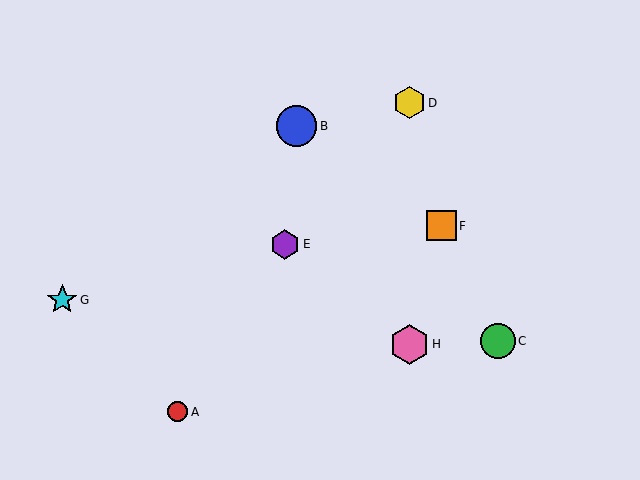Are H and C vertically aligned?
No, H is at x≈409 and C is at x≈498.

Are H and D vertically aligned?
Yes, both are at x≈409.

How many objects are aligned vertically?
2 objects (D, H) are aligned vertically.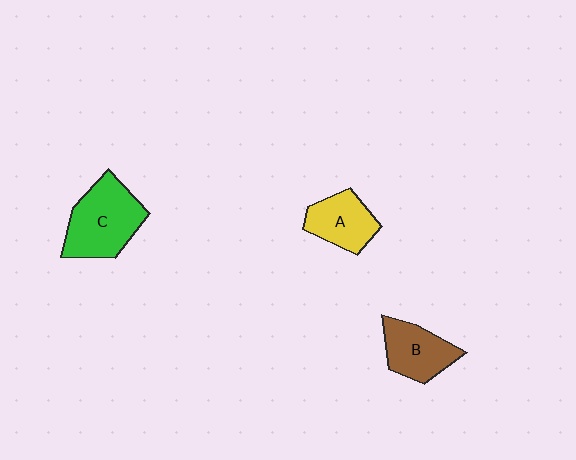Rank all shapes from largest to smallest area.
From largest to smallest: C (green), B (brown), A (yellow).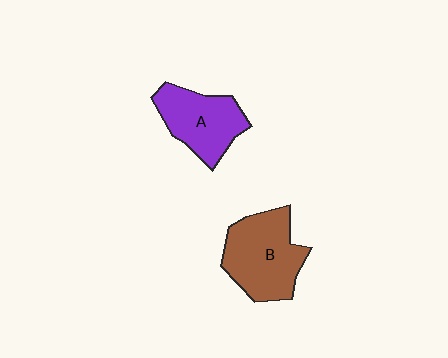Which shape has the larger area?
Shape B (brown).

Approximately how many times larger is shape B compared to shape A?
Approximately 1.2 times.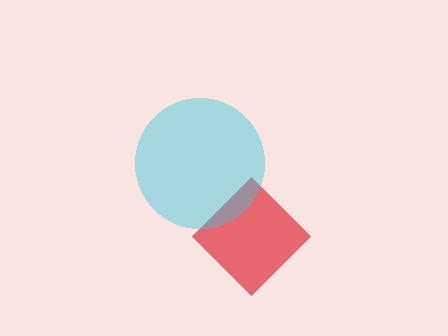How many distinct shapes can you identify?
There are 2 distinct shapes: a red diamond, a cyan circle.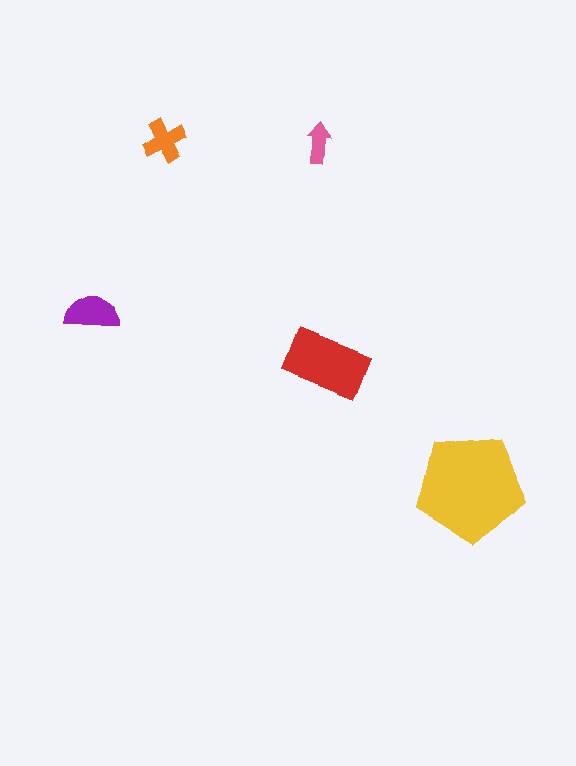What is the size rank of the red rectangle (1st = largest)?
2nd.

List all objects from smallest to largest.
The pink arrow, the orange cross, the purple semicircle, the red rectangle, the yellow pentagon.